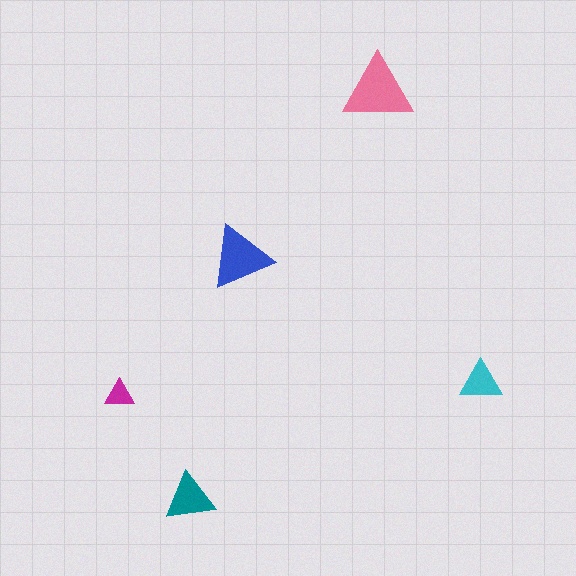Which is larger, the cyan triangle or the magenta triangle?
The cyan one.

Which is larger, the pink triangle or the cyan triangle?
The pink one.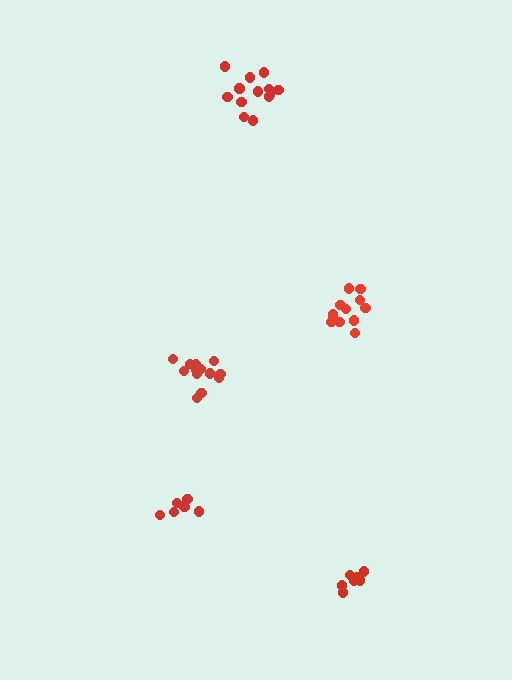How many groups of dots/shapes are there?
There are 5 groups.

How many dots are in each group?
Group 1: 7 dots, Group 2: 12 dots, Group 3: 13 dots, Group 4: 13 dots, Group 5: 7 dots (52 total).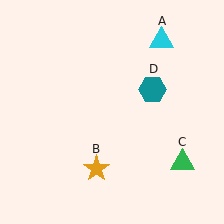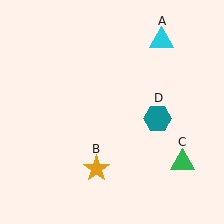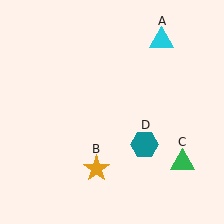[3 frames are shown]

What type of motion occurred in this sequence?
The teal hexagon (object D) rotated clockwise around the center of the scene.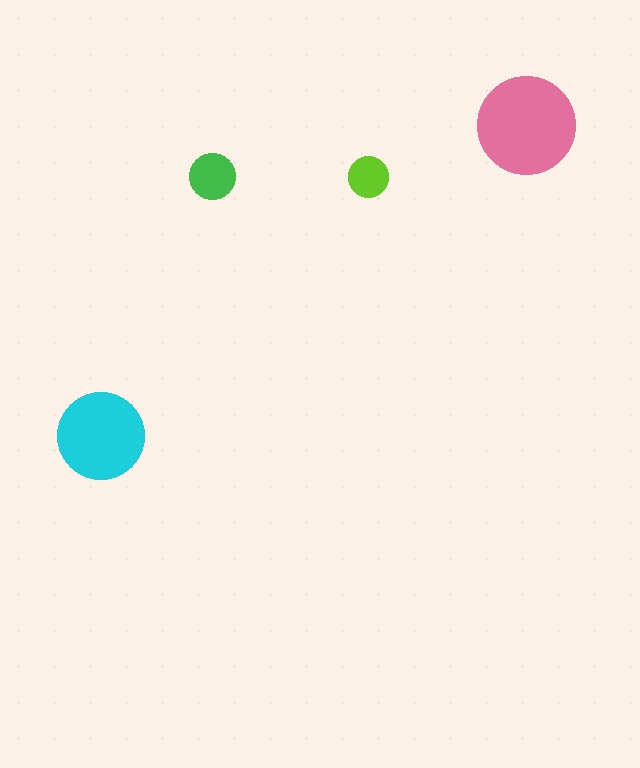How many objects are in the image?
There are 4 objects in the image.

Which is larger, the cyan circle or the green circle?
The cyan one.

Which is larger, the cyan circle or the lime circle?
The cyan one.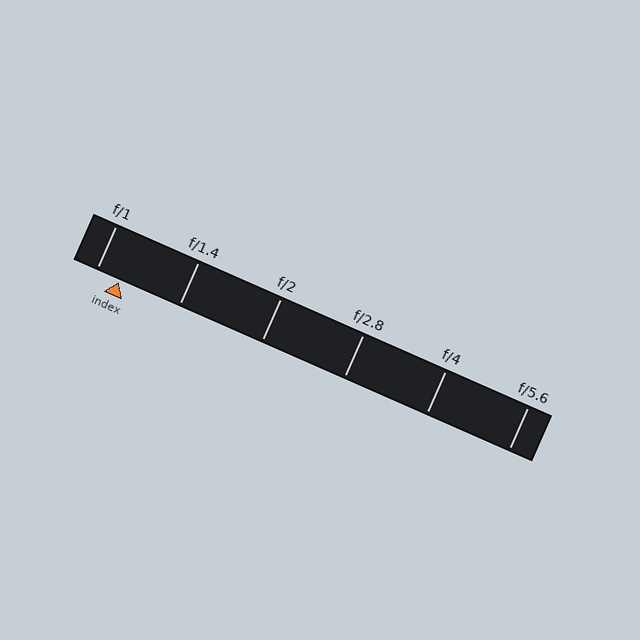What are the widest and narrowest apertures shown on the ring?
The widest aperture shown is f/1 and the narrowest is f/5.6.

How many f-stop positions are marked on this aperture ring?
There are 6 f-stop positions marked.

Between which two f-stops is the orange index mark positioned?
The index mark is between f/1 and f/1.4.